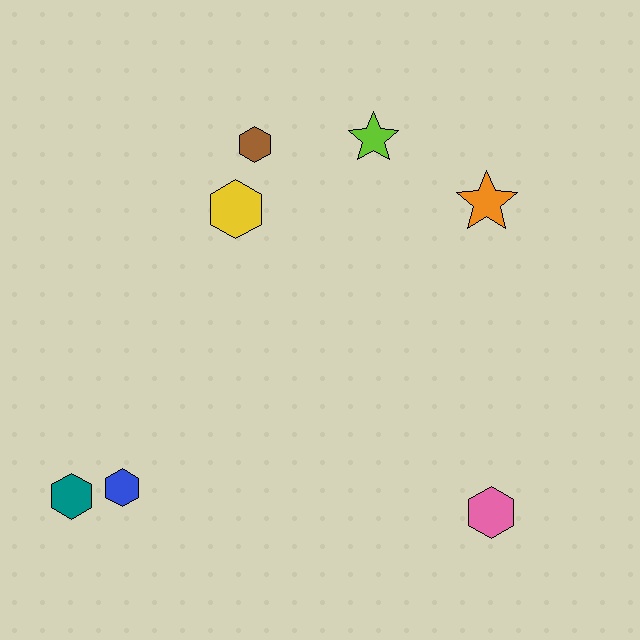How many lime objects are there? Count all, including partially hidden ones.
There is 1 lime object.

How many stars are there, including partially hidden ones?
There are 2 stars.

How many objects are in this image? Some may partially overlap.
There are 7 objects.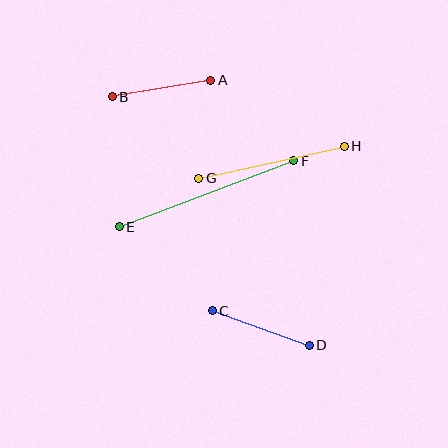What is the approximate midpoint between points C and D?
The midpoint is at approximately (261, 328) pixels.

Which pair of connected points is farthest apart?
Points E and F are farthest apart.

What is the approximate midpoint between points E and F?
The midpoint is at approximately (206, 194) pixels.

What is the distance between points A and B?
The distance is approximately 100 pixels.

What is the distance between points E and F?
The distance is approximately 187 pixels.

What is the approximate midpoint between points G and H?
The midpoint is at approximately (271, 162) pixels.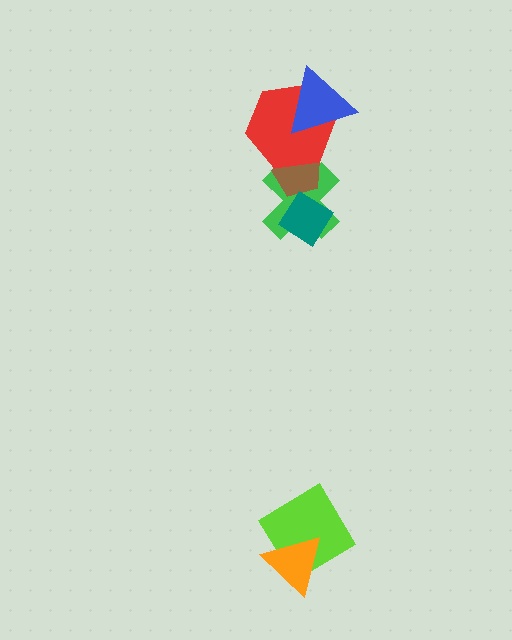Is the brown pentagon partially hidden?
Yes, it is partially covered by another shape.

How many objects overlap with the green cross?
3 objects overlap with the green cross.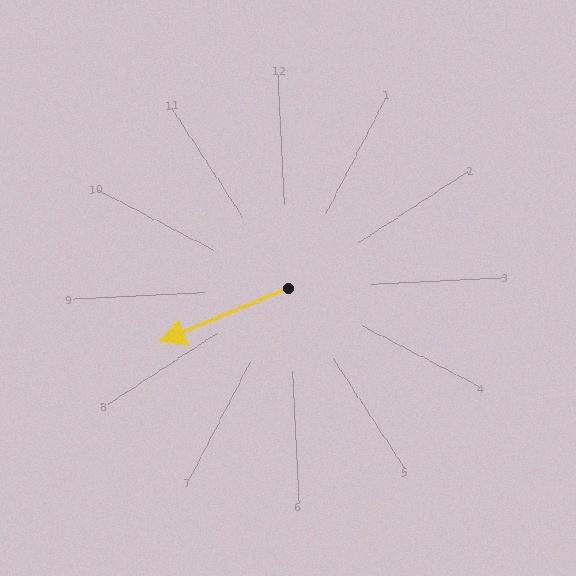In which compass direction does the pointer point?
West.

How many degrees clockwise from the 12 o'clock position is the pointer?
Approximately 250 degrees.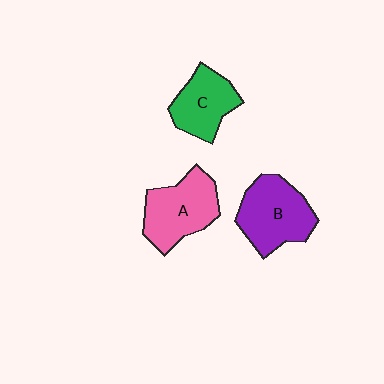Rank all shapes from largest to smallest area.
From largest to smallest: B (purple), A (pink), C (green).